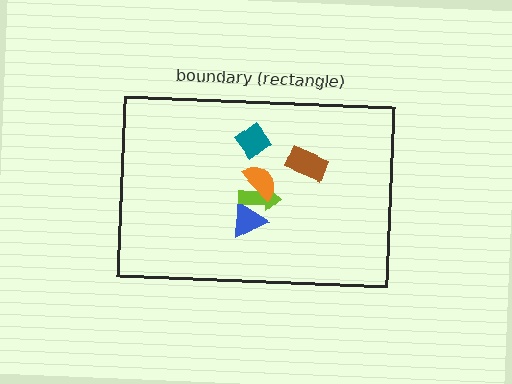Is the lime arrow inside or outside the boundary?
Inside.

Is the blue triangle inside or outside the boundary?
Inside.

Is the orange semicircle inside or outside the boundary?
Inside.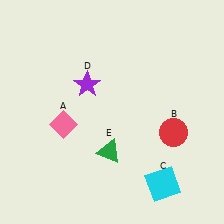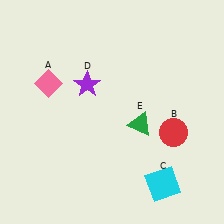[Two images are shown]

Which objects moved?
The objects that moved are: the pink diamond (A), the green triangle (E).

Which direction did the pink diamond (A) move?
The pink diamond (A) moved up.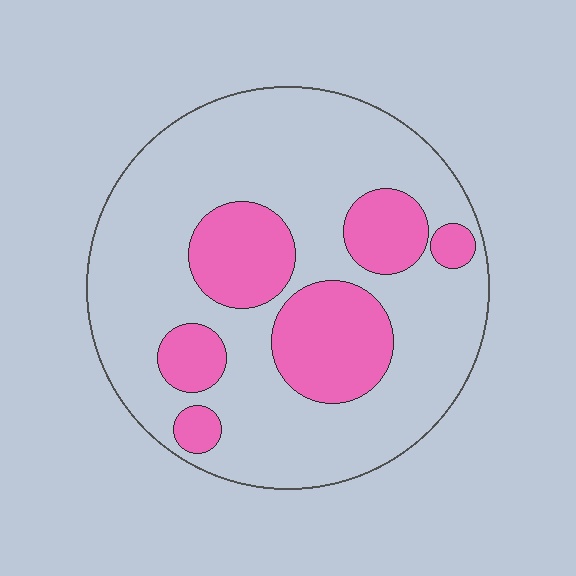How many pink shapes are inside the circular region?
6.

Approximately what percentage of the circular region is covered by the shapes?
Approximately 25%.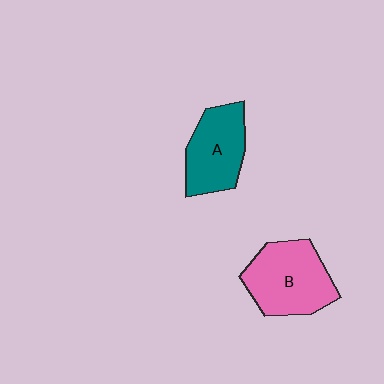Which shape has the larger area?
Shape B (pink).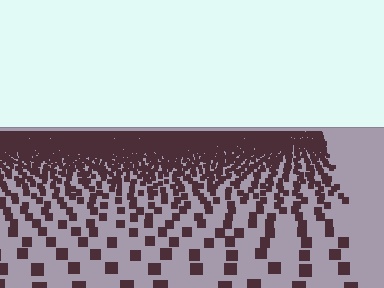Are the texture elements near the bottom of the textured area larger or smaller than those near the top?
Larger. Near the bottom, elements are closer to the viewer and appear at a bigger on-screen size.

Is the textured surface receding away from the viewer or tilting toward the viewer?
The surface is receding away from the viewer. Texture elements get smaller and denser toward the top.